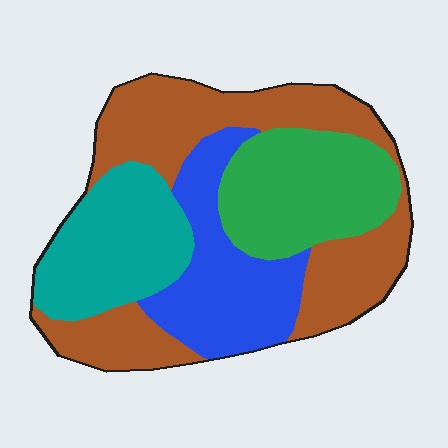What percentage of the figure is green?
Green covers around 20% of the figure.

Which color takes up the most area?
Brown, at roughly 40%.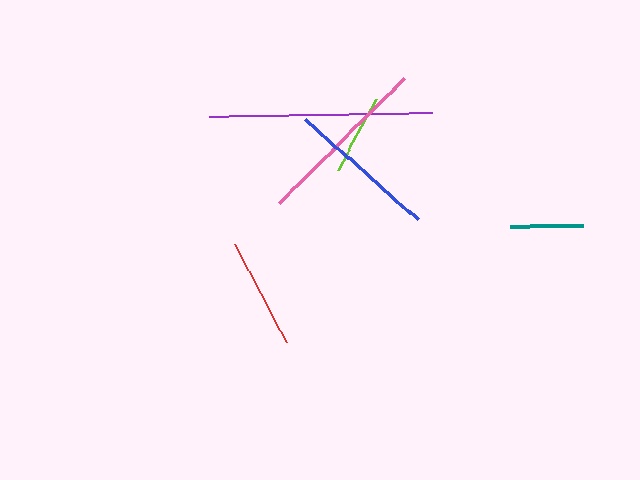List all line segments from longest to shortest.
From longest to shortest: purple, pink, blue, red, lime, teal.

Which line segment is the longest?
The purple line is the longest at approximately 223 pixels.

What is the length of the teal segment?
The teal segment is approximately 74 pixels long.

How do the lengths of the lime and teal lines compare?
The lime and teal lines are approximately the same length.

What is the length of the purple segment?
The purple segment is approximately 223 pixels long.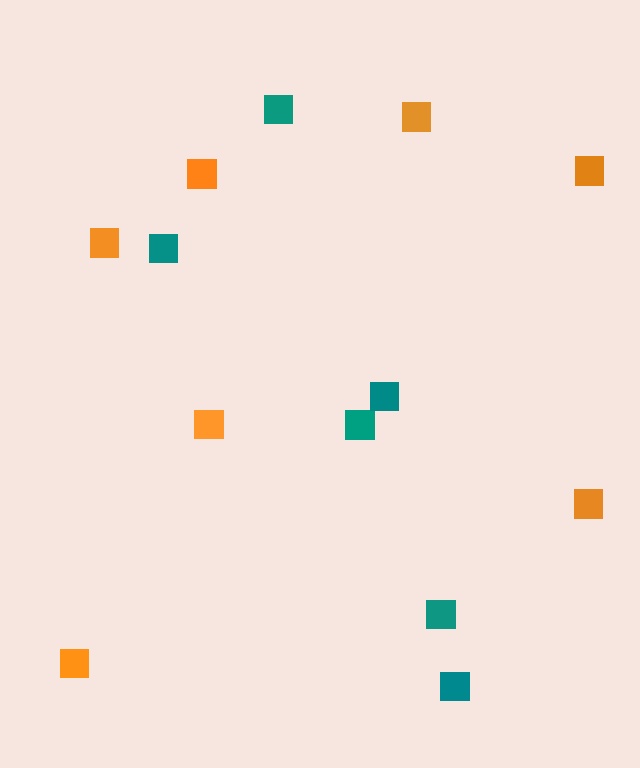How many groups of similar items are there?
There are 2 groups: one group of orange squares (7) and one group of teal squares (6).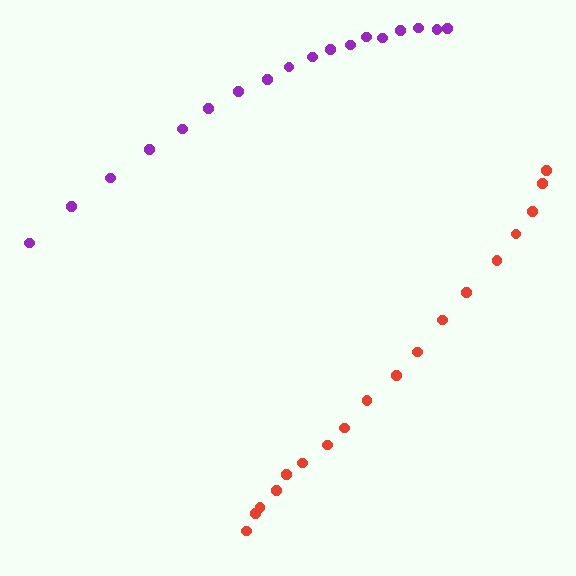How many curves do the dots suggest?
There are 2 distinct paths.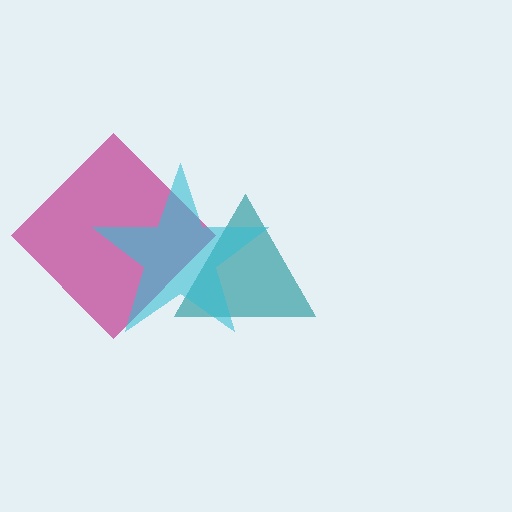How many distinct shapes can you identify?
There are 3 distinct shapes: a magenta diamond, a teal triangle, a cyan star.